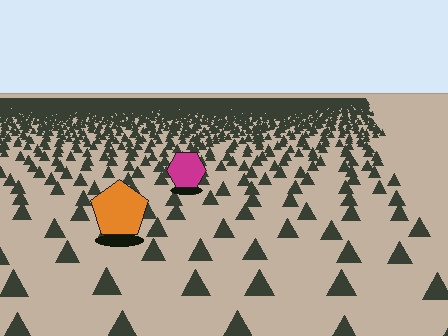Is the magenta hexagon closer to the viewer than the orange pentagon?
No. The orange pentagon is closer — you can tell from the texture gradient: the ground texture is coarser near it.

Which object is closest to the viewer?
The orange pentagon is closest. The texture marks near it are larger and more spread out.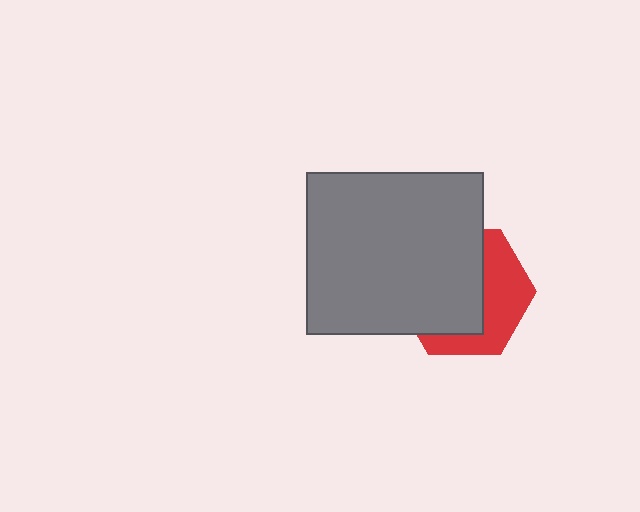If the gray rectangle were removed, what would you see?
You would see the complete red hexagon.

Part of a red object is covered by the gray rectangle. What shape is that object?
It is a hexagon.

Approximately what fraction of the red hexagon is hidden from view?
Roughly 59% of the red hexagon is hidden behind the gray rectangle.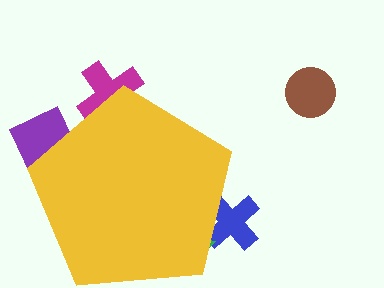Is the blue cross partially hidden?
Yes, the blue cross is partially hidden behind the yellow pentagon.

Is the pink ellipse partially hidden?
Yes, the pink ellipse is partially hidden behind the yellow pentagon.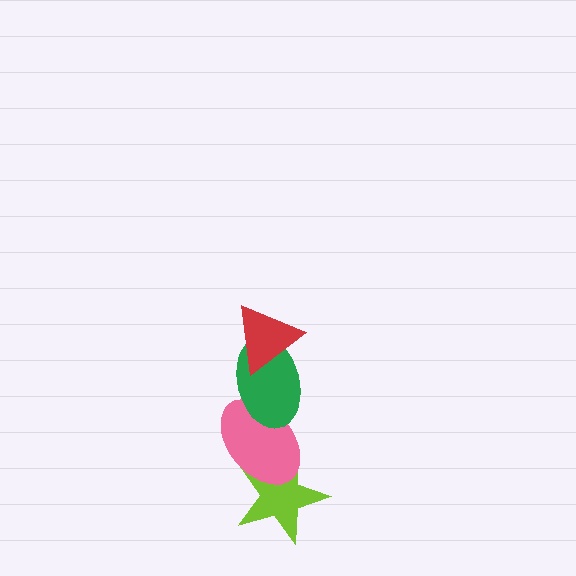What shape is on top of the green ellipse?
The red triangle is on top of the green ellipse.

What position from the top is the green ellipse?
The green ellipse is 2nd from the top.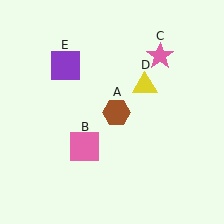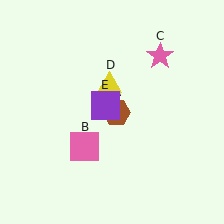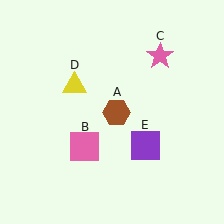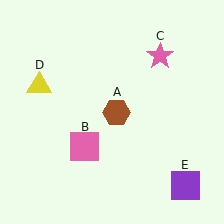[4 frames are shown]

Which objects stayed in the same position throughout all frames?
Brown hexagon (object A) and pink square (object B) and pink star (object C) remained stationary.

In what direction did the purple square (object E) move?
The purple square (object E) moved down and to the right.